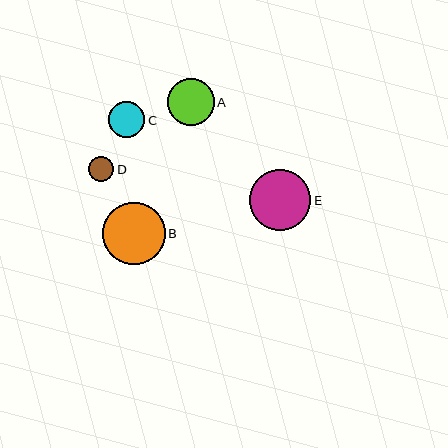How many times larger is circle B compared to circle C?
Circle B is approximately 1.7 times the size of circle C.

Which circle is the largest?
Circle B is the largest with a size of approximately 62 pixels.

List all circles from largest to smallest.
From largest to smallest: B, E, A, C, D.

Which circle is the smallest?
Circle D is the smallest with a size of approximately 25 pixels.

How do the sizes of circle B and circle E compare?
Circle B and circle E are approximately the same size.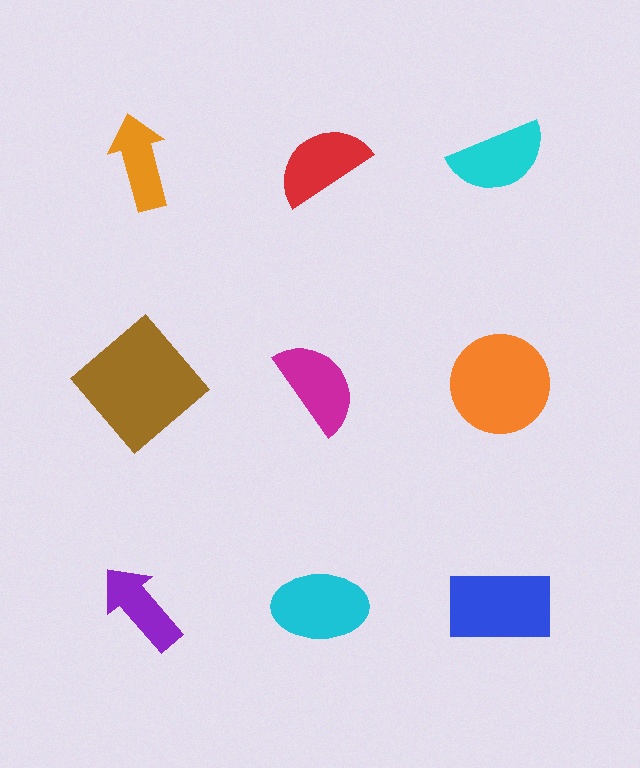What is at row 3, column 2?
A cyan ellipse.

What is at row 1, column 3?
A cyan semicircle.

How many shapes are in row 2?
3 shapes.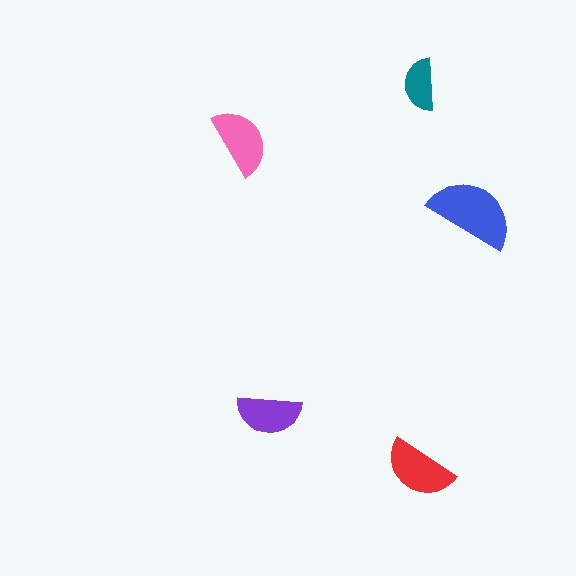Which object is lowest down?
The red semicircle is bottommost.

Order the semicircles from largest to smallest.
the blue one, the red one, the pink one, the purple one, the teal one.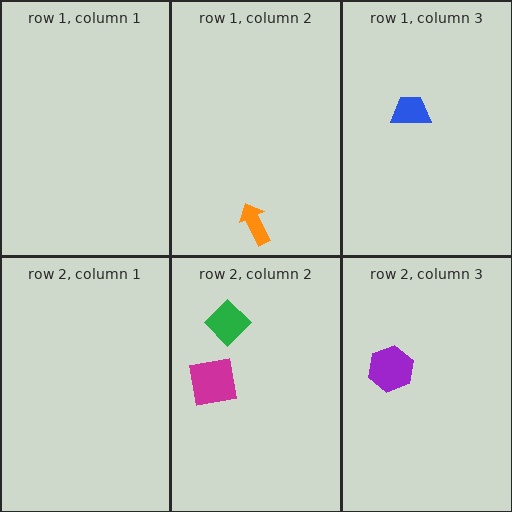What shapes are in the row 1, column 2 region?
The orange arrow.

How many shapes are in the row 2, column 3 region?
1.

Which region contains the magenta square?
The row 2, column 2 region.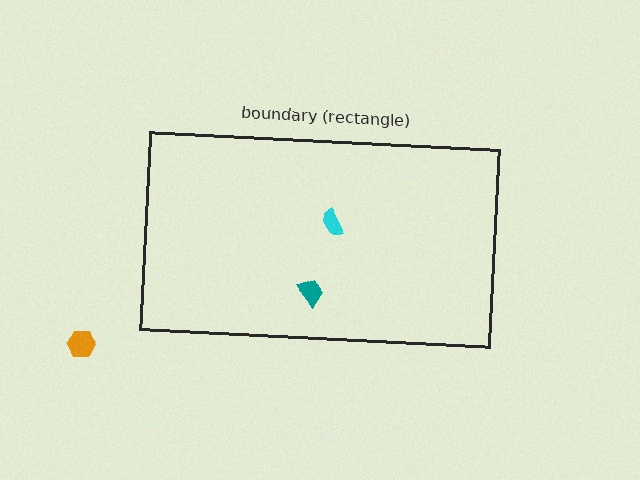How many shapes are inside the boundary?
2 inside, 1 outside.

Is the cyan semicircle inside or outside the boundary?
Inside.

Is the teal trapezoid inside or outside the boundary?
Inside.